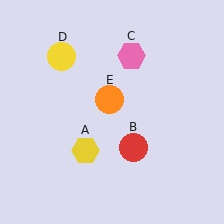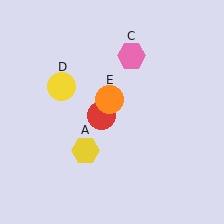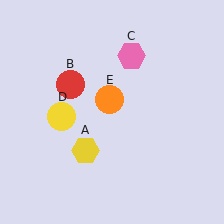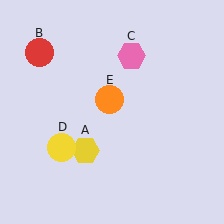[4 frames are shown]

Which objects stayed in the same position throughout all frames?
Yellow hexagon (object A) and pink hexagon (object C) and orange circle (object E) remained stationary.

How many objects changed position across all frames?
2 objects changed position: red circle (object B), yellow circle (object D).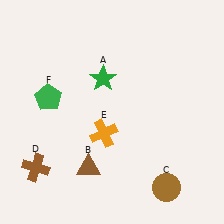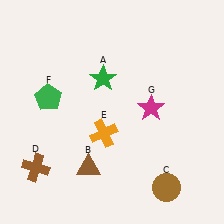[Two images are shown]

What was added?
A magenta star (G) was added in Image 2.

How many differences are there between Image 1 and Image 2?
There is 1 difference between the two images.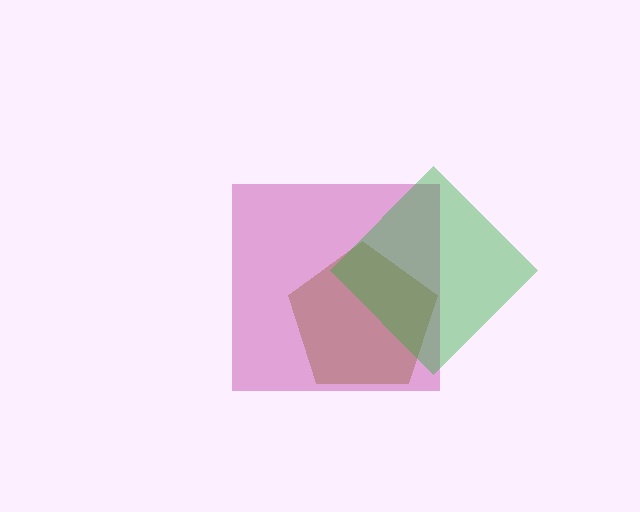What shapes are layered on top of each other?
The layered shapes are: a magenta square, a brown pentagon, a green diamond.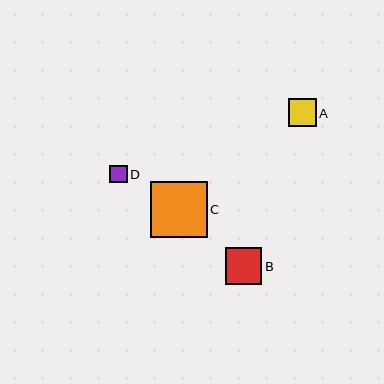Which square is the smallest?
Square D is the smallest with a size of approximately 18 pixels.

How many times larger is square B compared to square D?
Square B is approximately 2.1 times the size of square D.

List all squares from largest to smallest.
From largest to smallest: C, B, A, D.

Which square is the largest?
Square C is the largest with a size of approximately 57 pixels.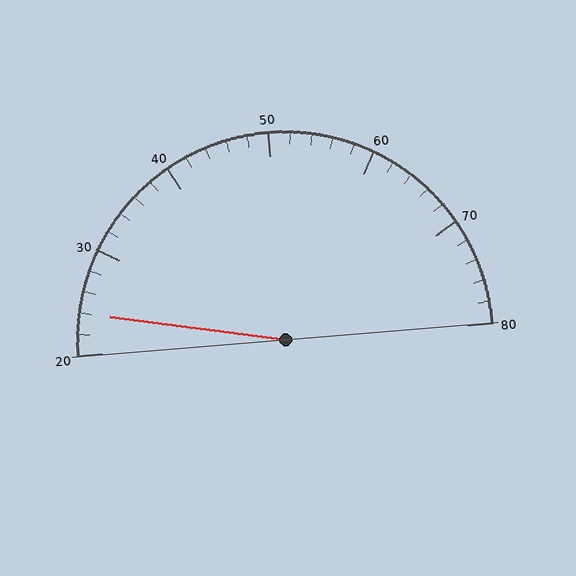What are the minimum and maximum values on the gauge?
The gauge ranges from 20 to 80.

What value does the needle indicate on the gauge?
The needle indicates approximately 24.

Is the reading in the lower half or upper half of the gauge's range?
The reading is in the lower half of the range (20 to 80).